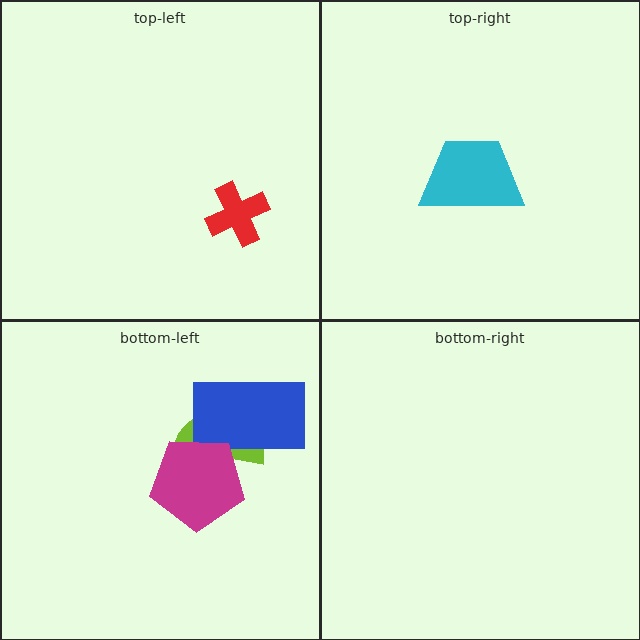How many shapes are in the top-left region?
1.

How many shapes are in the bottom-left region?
3.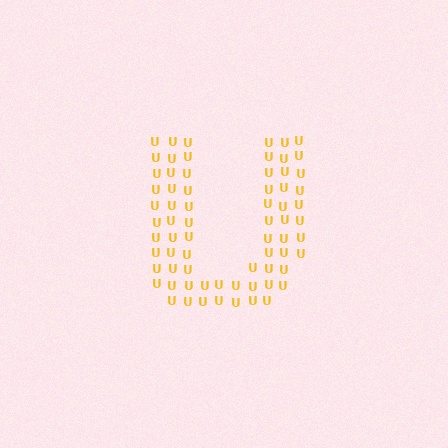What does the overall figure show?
The overall figure shows the letter U.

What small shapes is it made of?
It is made of small letter U's.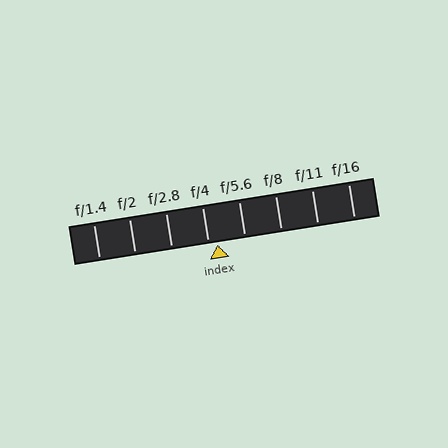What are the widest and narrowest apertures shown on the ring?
The widest aperture shown is f/1.4 and the narrowest is f/16.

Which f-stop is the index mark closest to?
The index mark is closest to f/4.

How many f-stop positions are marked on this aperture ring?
There are 8 f-stop positions marked.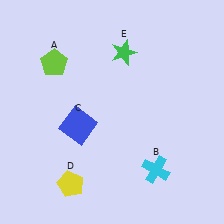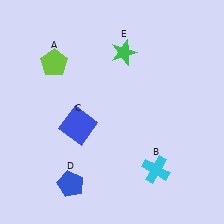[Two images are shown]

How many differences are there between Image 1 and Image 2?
There is 1 difference between the two images.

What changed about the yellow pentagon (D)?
In Image 1, D is yellow. In Image 2, it changed to blue.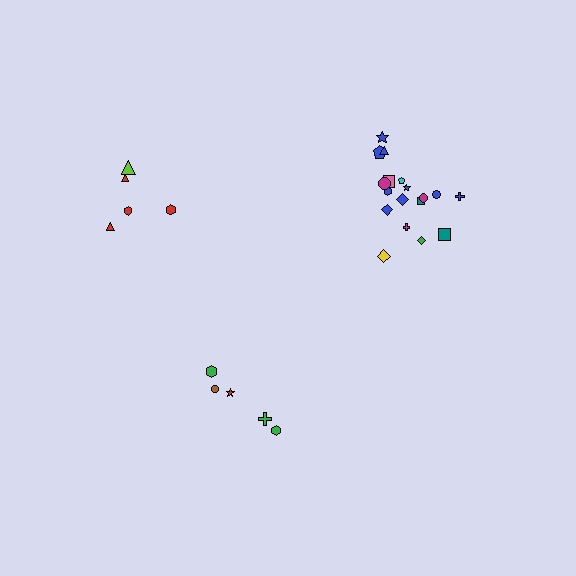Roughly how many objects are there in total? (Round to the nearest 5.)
Roughly 30 objects in total.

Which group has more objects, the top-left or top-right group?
The top-right group.